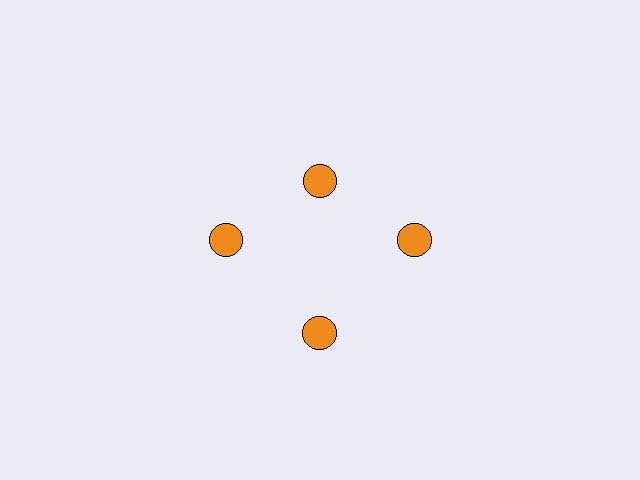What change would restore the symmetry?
The symmetry would be restored by moving it outward, back onto the ring so that all 4 circles sit at equal angles and equal distance from the center.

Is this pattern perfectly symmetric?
No. The 4 orange circles are arranged in a ring, but one element near the 12 o'clock position is pulled inward toward the center, breaking the 4-fold rotational symmetry.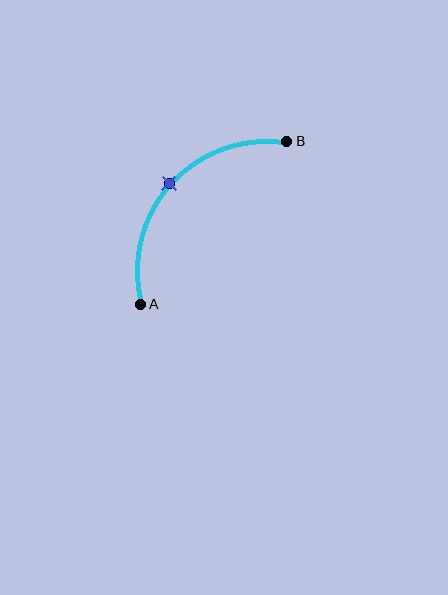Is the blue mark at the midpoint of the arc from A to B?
Yes. The blue mark lies on the arc at equal arc-length from both A and B — it is the arc midpoint.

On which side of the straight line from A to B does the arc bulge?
The arc bulges above and to the left of the straight line connecting A and B.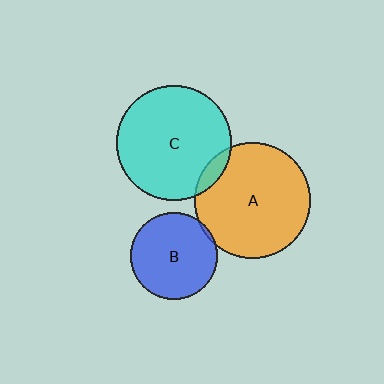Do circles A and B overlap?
Yes.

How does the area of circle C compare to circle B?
Approximately 1.7 times.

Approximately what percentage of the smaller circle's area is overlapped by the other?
Approximately 5%.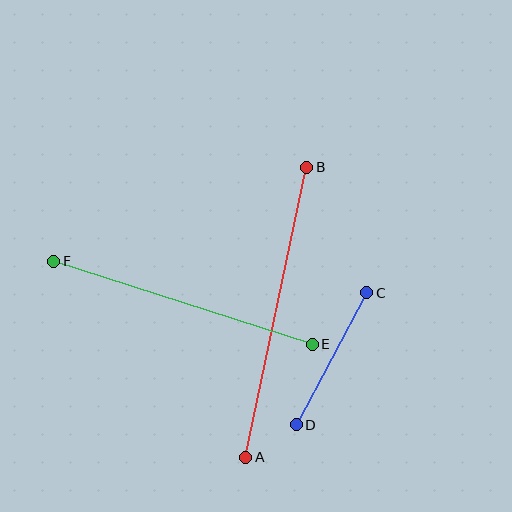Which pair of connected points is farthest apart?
Points A and B are farthest apart.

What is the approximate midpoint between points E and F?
The midpoint is at approximately (183, 303) pixels.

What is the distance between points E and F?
The distance is approximately 271 pixels.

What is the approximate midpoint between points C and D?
The midpoint is at approximately (332, 359) pixels.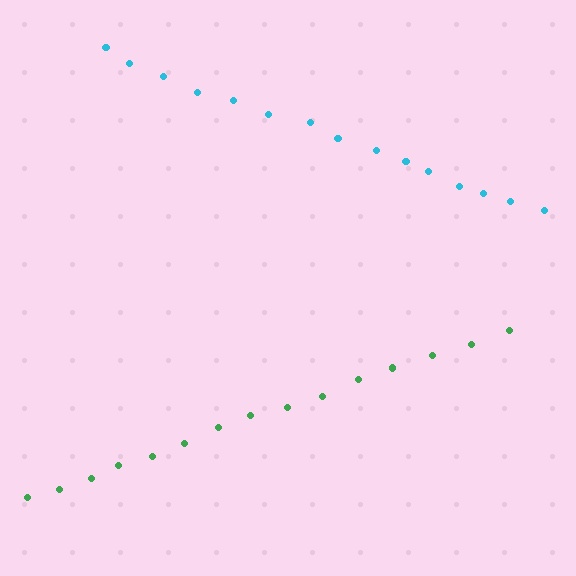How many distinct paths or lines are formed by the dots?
There are 2 distinct paths.